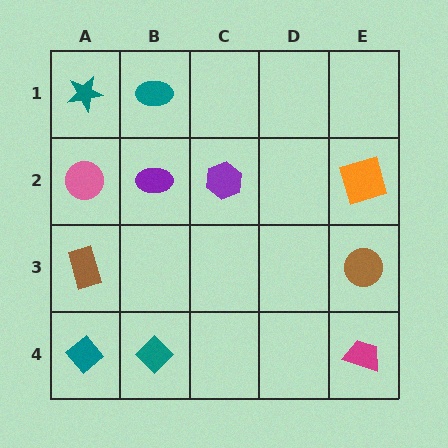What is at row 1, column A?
A teal star.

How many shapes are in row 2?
4 shapes.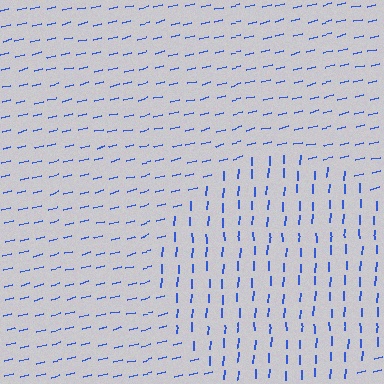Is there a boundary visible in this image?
Yes, there is a texture boundary formed by a change in line orientation.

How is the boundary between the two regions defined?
The boundary is defined purely by a change in line orientation (approximately 73 degrees difference). All lines are the same color and thickness.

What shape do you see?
I see a circle.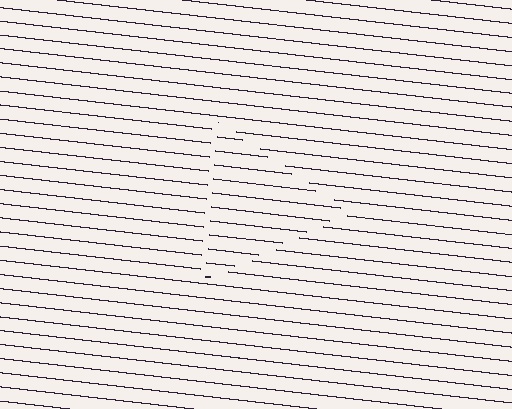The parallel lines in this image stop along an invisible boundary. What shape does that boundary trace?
An illusory triangle. The interior of the shape contains the same grating, shifted by half a period — the contour is defined by the phase discontinuity where line-ends from the inner and outer gratings abut.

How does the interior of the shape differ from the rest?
The interior of the shape contains the same grating, shifted by half a period — the contour is defined by the phase discontinuity where line-ends from the inner and outer gratings abut.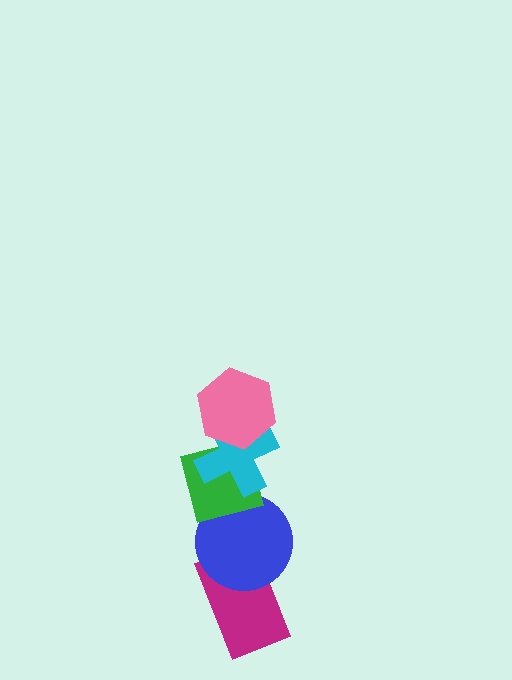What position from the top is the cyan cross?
The cyan cross is 2nd from the top.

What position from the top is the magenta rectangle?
The magenta rectangle is 5th from the top.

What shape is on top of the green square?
The cyan cross is on top of the green square.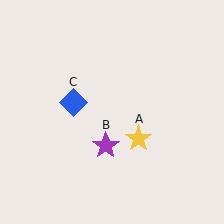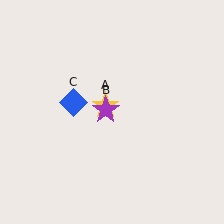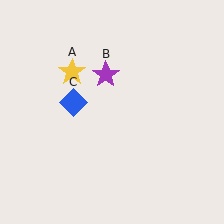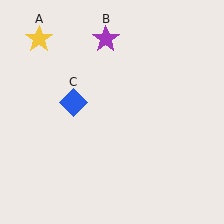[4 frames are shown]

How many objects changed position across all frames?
2 objects changed position: yellow star (object A), purple star (object B).